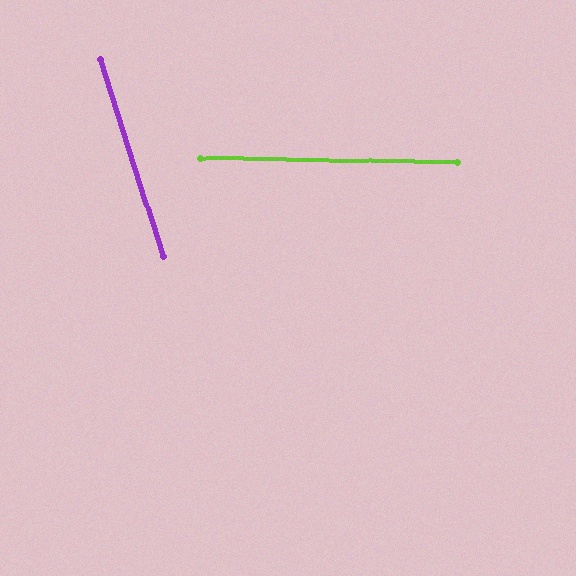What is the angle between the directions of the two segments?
Approximately 71 degrees.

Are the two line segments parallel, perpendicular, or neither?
Neither parallel nor perpendicular — they differ by about 71°.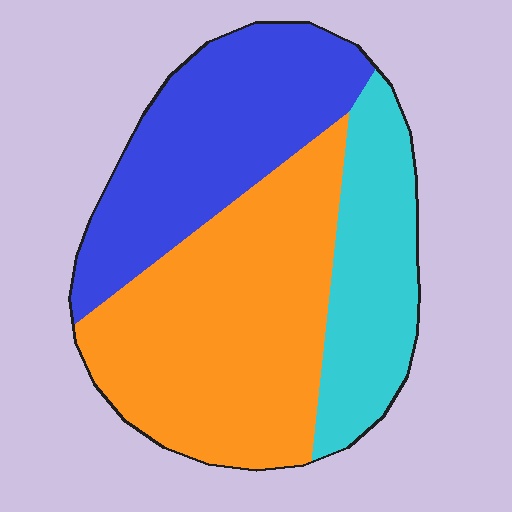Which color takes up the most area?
Orange, at roughly 45%.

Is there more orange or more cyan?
Orange.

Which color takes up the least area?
Cyan, at roughly 20%.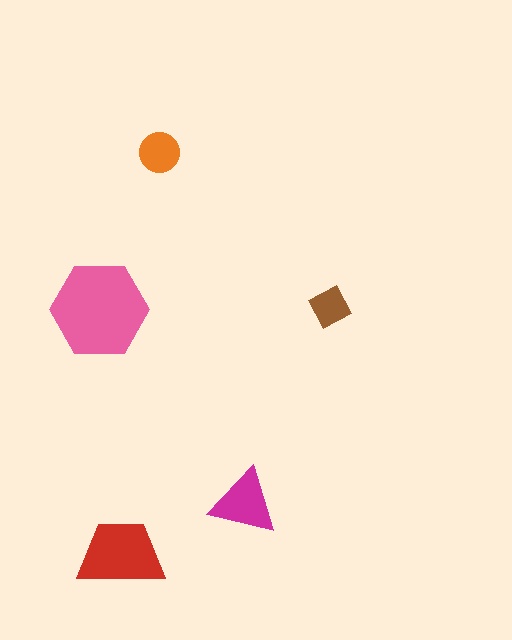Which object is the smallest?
The brown diamond.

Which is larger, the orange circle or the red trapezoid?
The red trapezoid.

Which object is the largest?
The pink hexagon.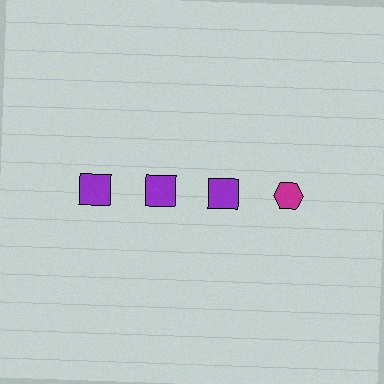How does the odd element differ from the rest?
It differs in both color (magenta instead of purple) and shape (hexagon instead of square).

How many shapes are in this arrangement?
There are 4 shapes arranged in a grid pattern.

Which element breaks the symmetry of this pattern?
The magenta hexagon in the top row, second from right column breaks the symmetry. All other shapes are purple squares.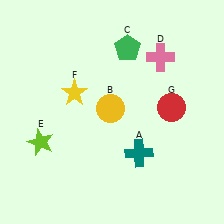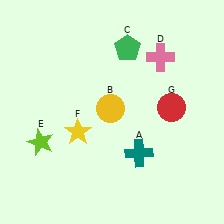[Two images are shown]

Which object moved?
The yellow star (F) moved down.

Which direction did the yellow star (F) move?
The yellow star (F) moved down.